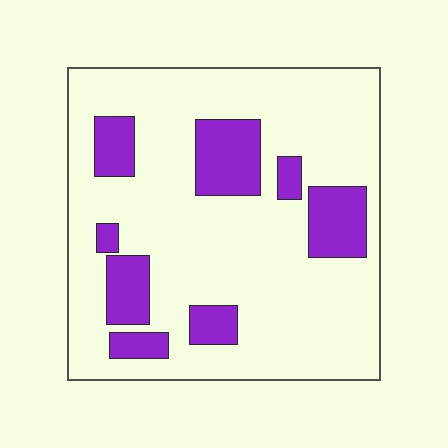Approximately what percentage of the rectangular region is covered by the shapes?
Approximately 20%.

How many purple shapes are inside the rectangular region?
8.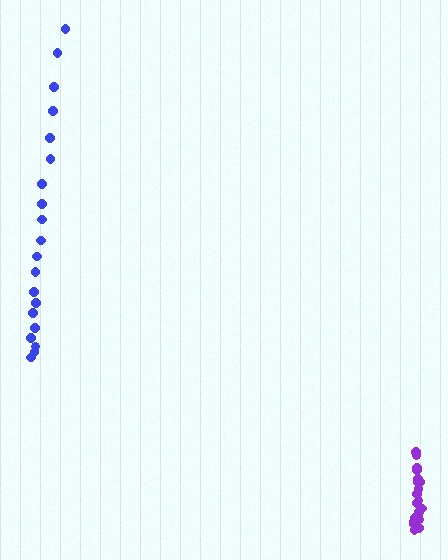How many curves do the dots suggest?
There are 2 distinct paths.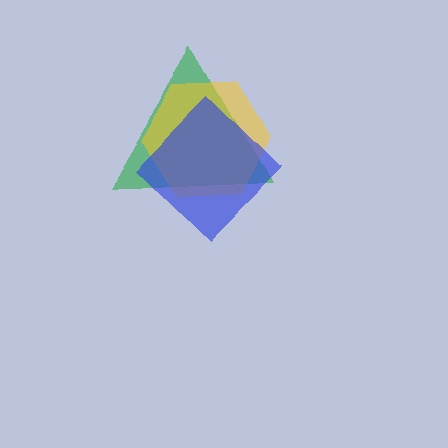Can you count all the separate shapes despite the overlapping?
Yes, there are 3 separate shapes.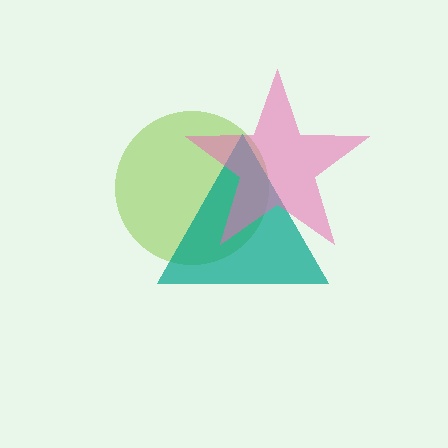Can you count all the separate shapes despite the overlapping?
Yes, there are 3 separate shapes.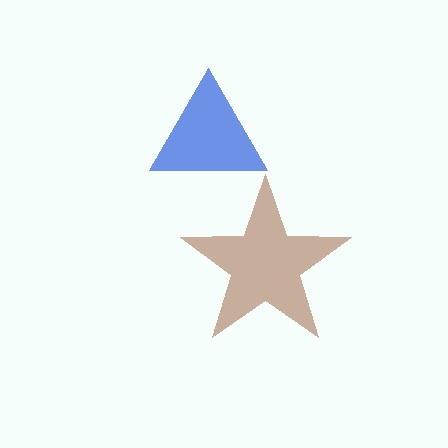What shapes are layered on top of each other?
The layered shapes are: a blue triangle, a brown star.